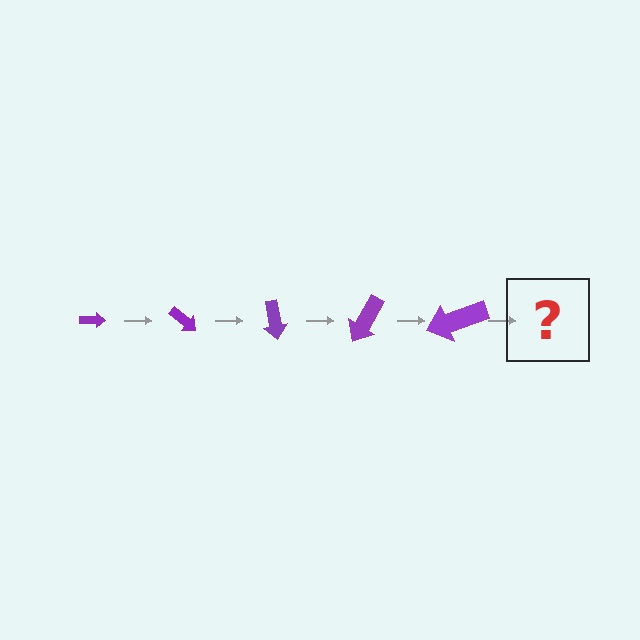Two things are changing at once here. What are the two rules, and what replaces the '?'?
The two rules are that the arrow grows larger each step and it rotates 40 degrees each step. The '?' should be an arrow, larger than the previous one and rotated 200 degrees from the start.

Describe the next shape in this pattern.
It should be an arrow, larger than the previous one and rotated 200 degrees from the start.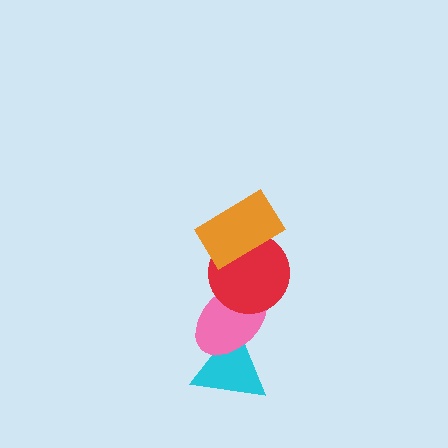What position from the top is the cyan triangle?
The cyan triangle is 4th from the top.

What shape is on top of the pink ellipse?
The red circle is on top of the pink ellipse.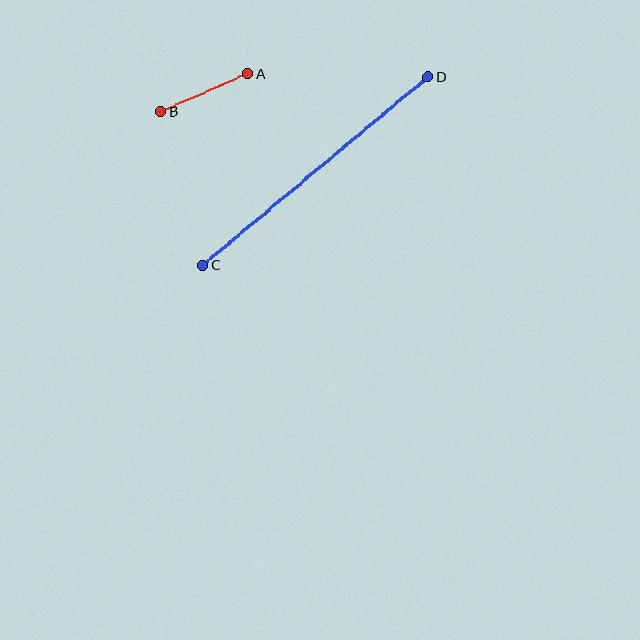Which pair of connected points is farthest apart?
Points C and D are farthest apart.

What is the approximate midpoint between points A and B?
The midpoint is at approximately (204, 93) pixels.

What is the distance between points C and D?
The distance is approximately 294 pixels.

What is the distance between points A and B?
The distance is approximately 95 pixels.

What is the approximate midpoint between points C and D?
The midpoint is at approximately (315, 171) pixels.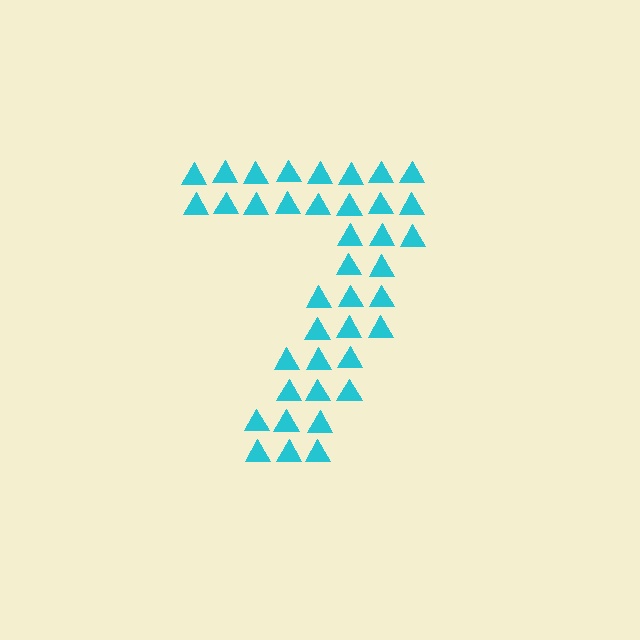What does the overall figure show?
The overall figure shows the digit 7.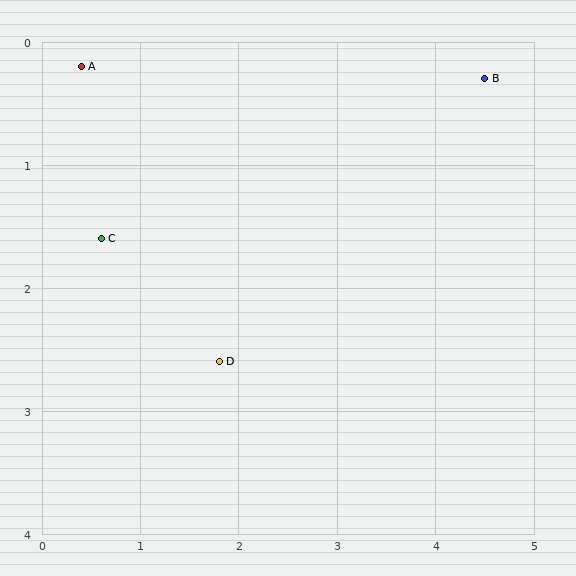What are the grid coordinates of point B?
Point B is at approximately (4.5, 0.3).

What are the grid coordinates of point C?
Point C is at approximately (0.6, 1.6).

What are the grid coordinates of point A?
Point A is at approximately (0.4, 0.2).